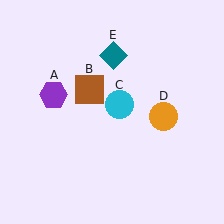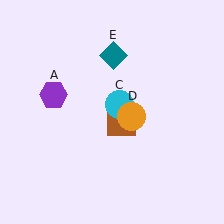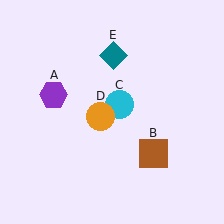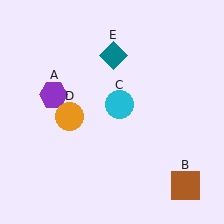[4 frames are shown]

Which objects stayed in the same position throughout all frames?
Purple hexagon (object A) and cyan circle (object C) and teal diamond (object E) remained stationary.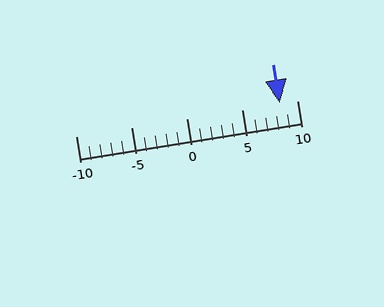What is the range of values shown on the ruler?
The ruler shows values from -10 to 10.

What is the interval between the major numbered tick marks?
The major tick marks are spaced 5 units apart.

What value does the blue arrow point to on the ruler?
The blue arrow points to approximately 8.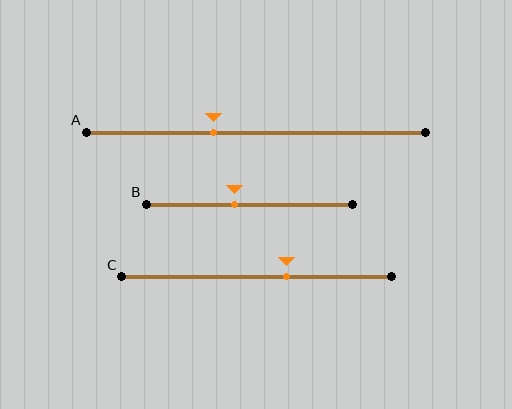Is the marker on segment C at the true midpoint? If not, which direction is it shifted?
No, the marker on segment C is shifted to the right by about 11% of the segment length.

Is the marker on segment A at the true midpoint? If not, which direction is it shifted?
No, the marker on segment A is shifted to the left by about 12% of the segment length.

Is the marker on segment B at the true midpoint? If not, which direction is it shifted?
No, the marker on segment B is shifted to the left by about 7% of the segment length.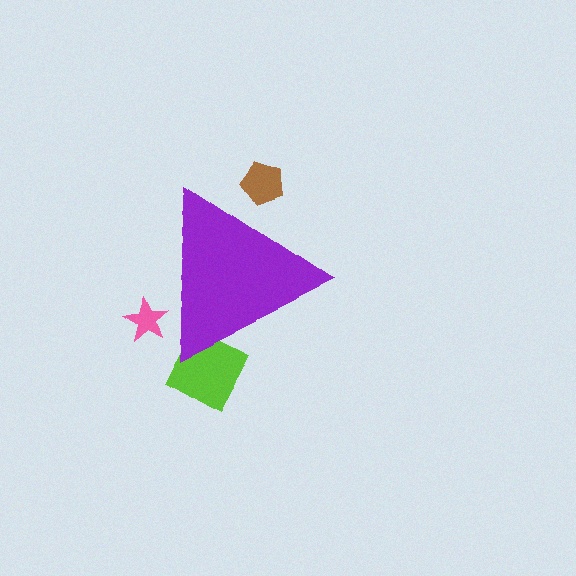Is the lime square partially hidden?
Yes, the lime square is partially hidden behind the purple triangle.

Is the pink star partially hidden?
Yes, the pink star is partially hidden behind the purple triangle.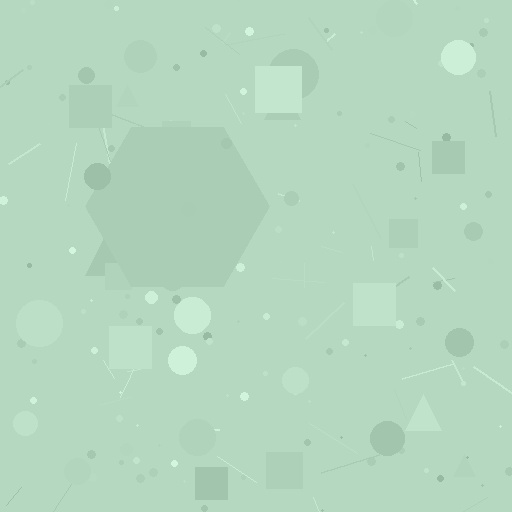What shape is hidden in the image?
A hexagon is hidden in the image.